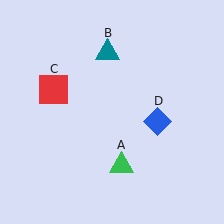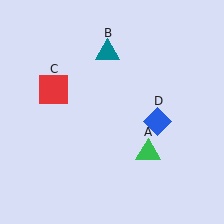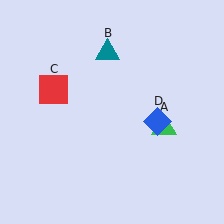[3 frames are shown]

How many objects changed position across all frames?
1 object changed position: green triangle (object A).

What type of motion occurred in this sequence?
The green triangle (object A) rotated counterclockwise around the center of the scene.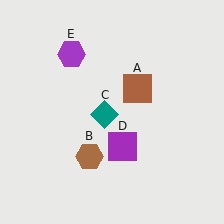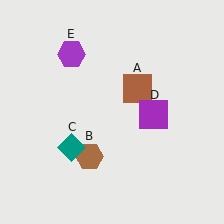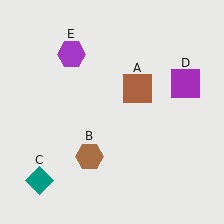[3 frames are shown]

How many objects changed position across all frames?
2 objects changed position: teal diamond (object C), purple square (object D).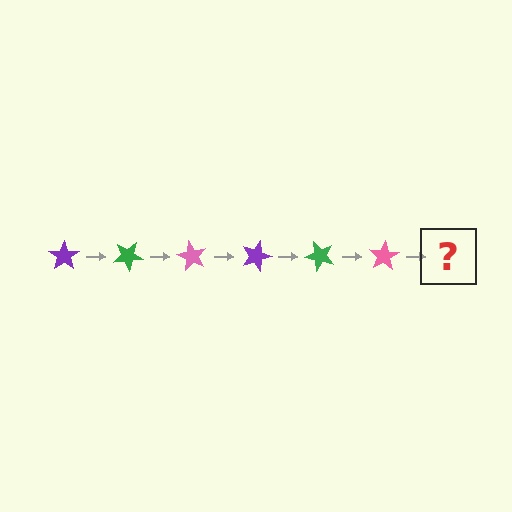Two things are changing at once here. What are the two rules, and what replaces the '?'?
The two rules are that it rotates 30 degrees each step and the color cycles through purple, green, and pink. The '?' should be a purple star, rotated 180 degrees from the start.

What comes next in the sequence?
The next element should be a purple star, rotated 180 degrees from the start.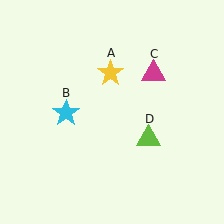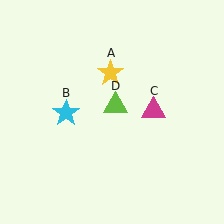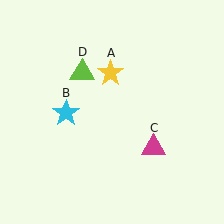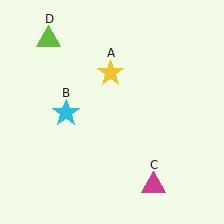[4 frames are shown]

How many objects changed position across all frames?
2 objects changed position: magenta triangle (object C), lime triangle (object D).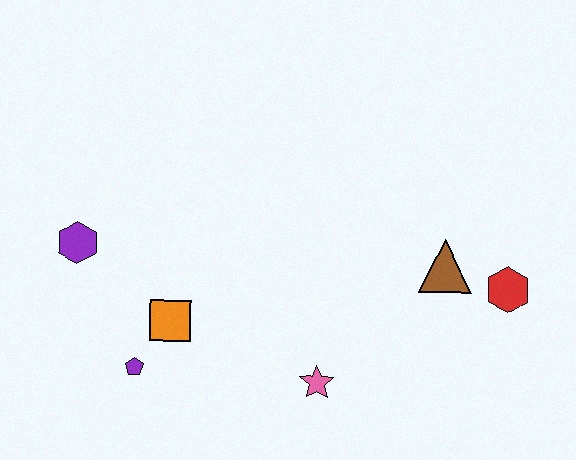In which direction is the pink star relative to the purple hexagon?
The pink star is to the right of the purple hexagon.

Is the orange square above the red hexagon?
No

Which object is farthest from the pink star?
The purple hexagon is farthest from the pink star.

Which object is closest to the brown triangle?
The red hexagon is closest to the brown triangle.